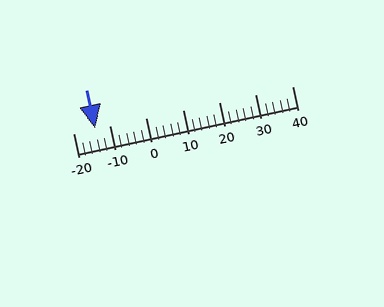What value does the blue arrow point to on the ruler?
The blue arrow points to approximately -14.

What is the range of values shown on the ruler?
The ruler shows values from -20 to 40.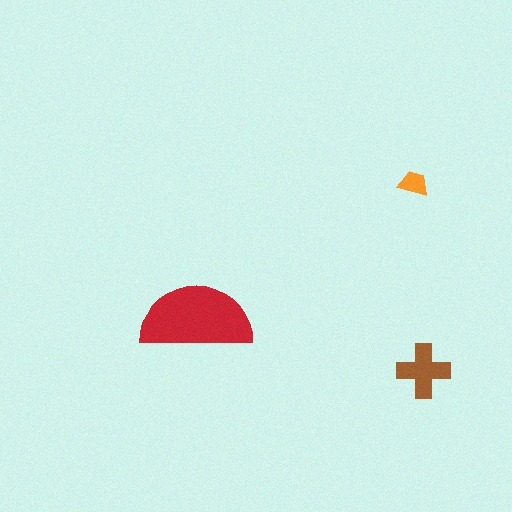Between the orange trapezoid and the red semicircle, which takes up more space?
The red semicircle.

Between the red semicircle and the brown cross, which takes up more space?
The red semicircle.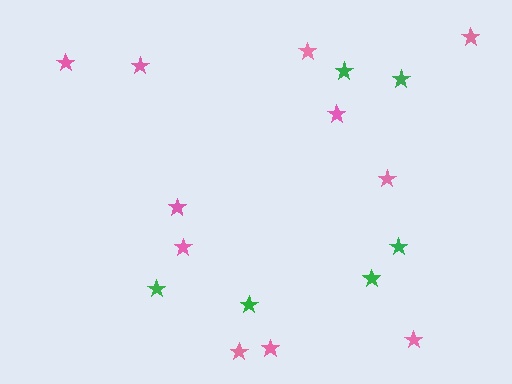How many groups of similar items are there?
There are 2 groups: one group of green stars (6) and one group of pink stars (11).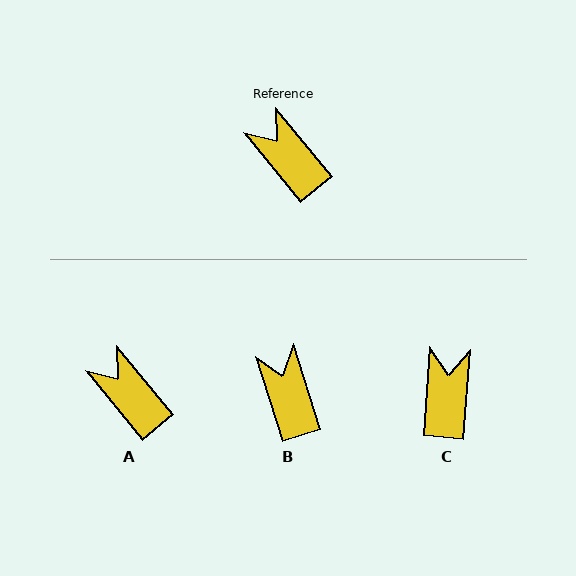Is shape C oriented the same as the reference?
No, it is off by about 44 degrees.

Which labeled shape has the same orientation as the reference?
A.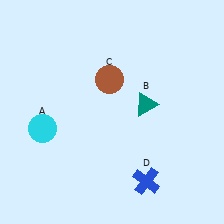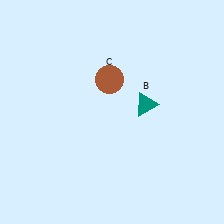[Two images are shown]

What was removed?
The cyan circle (A), the blue cross (D) were removed in Image 2.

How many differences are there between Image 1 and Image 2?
There are 2 differences between the two images.